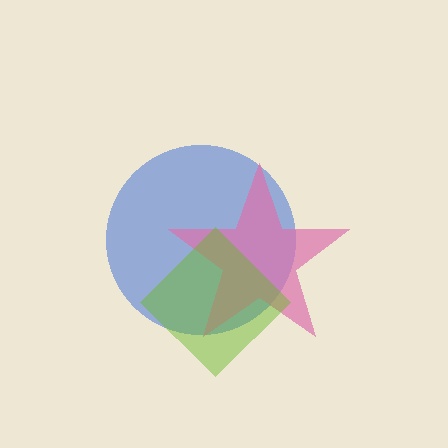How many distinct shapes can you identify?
There are 3 distinct shapes: a blue circle, a pink star, a lime diamond.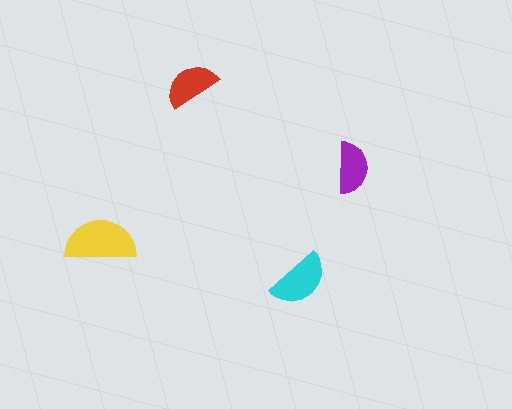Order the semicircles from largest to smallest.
the yellow one, the cyan one, the red one, the purple one.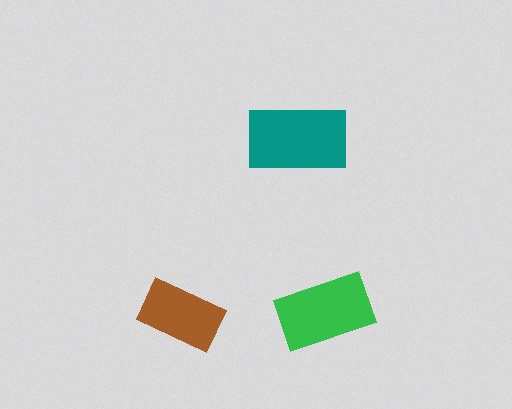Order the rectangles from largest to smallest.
the teal one, the green one, the brown one.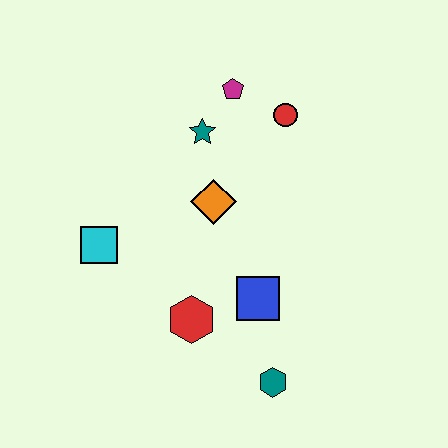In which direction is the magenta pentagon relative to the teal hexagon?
The magenta pentagon is above the teal hexagon.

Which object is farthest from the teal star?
The teal hexagon is farthest from the teal star.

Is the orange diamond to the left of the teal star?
No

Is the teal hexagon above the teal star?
No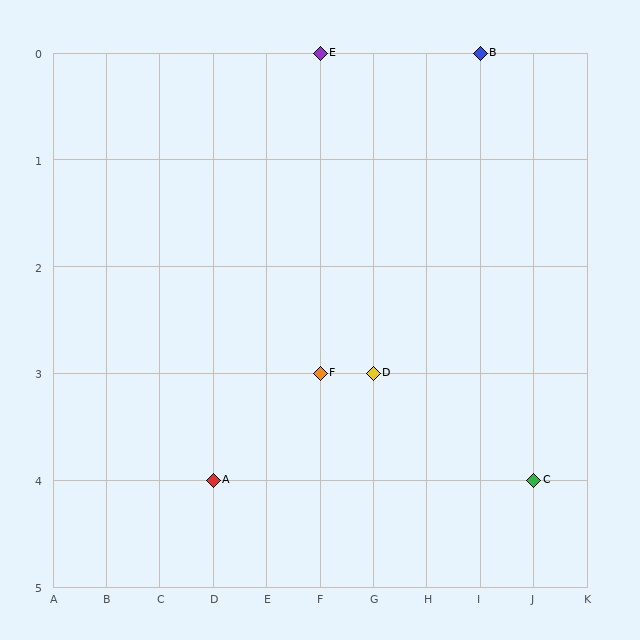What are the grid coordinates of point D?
Point D is at grid coordinates (G, 3).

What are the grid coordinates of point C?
Point C is at grid coordinates (J, 4).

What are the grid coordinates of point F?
Point F is at grid coordinates (F, 3).